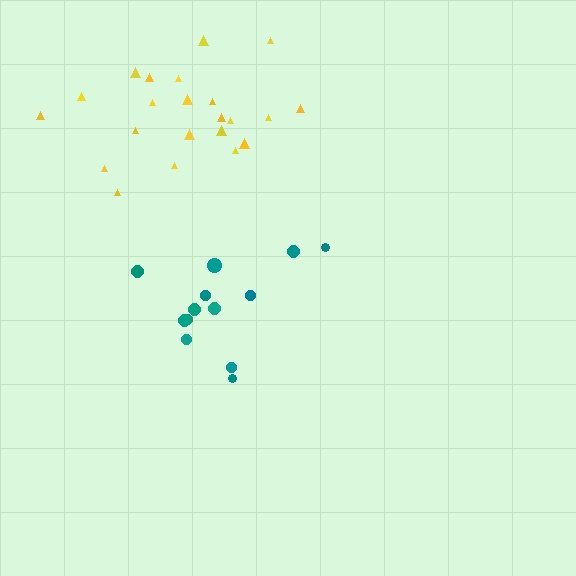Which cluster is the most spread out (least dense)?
Yellow.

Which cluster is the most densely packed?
Teal.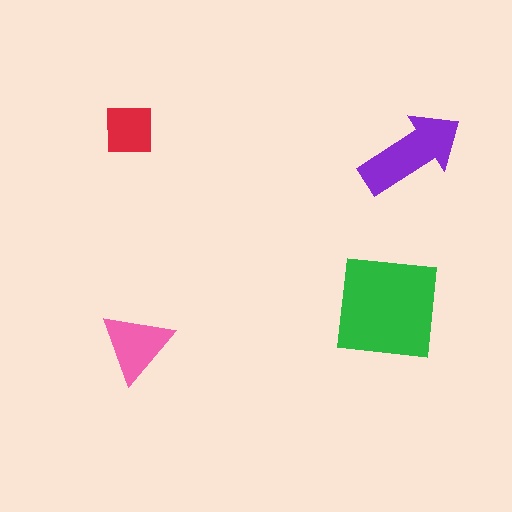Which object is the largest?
The green square.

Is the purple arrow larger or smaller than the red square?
Larger.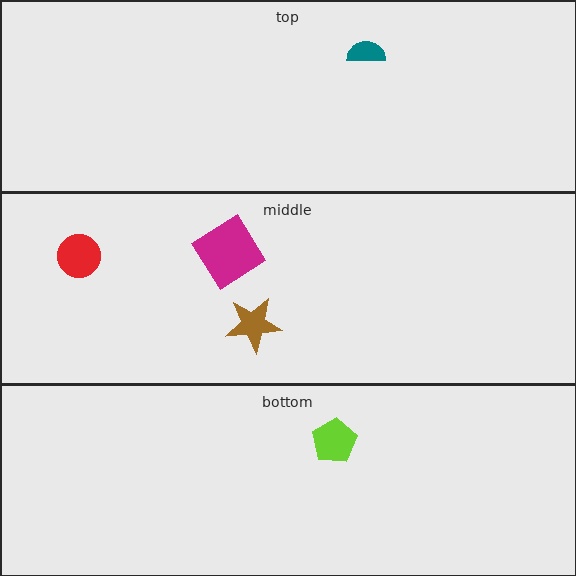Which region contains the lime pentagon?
The bottom region.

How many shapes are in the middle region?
3.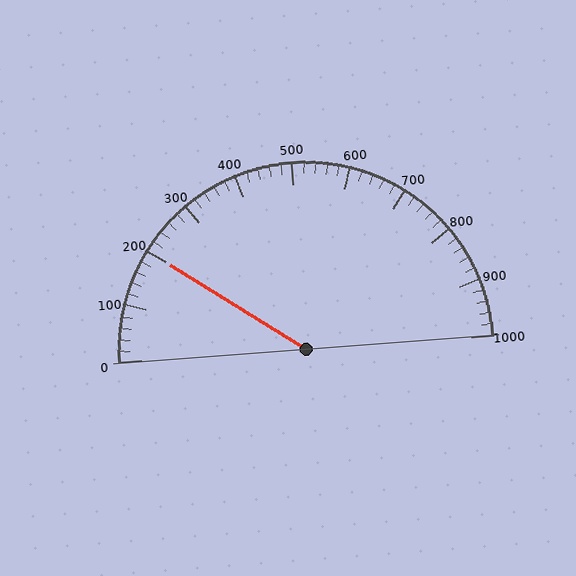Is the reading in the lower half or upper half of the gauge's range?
The reading is in the lower half of the range (0 to 1000).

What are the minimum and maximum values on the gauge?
The gauge ranges from 0 to 1000.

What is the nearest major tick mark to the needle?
The nearest major tick mark is 200.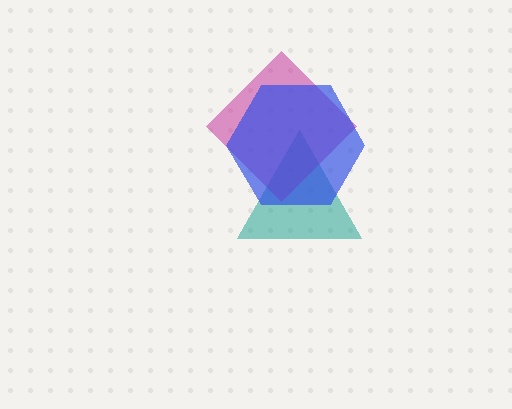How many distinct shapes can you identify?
There are 3 distinct shapes: a teal triangle, a magenta diamond, a blue hexagon.